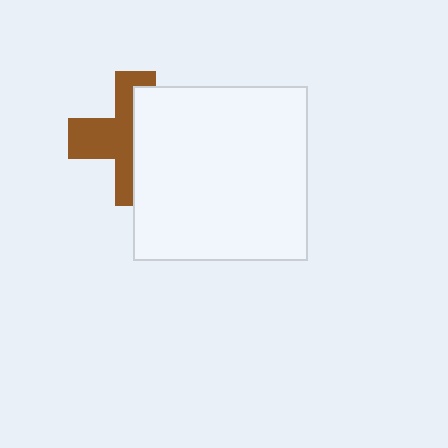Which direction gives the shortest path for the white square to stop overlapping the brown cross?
Moving right gives the shortest separation.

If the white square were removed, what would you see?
You would see the complete brown cross.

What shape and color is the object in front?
The object in front is a white square.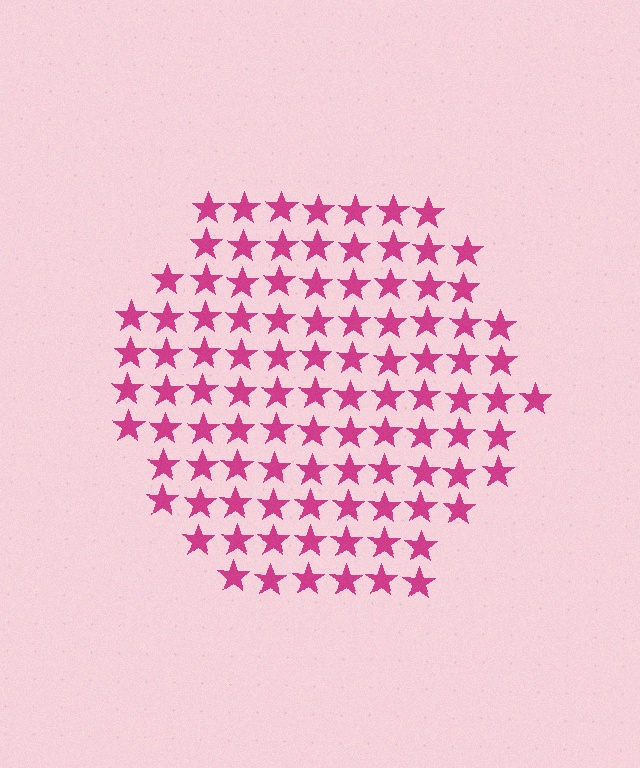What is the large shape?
The large shape is a hexagon.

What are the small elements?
The small elements are stars.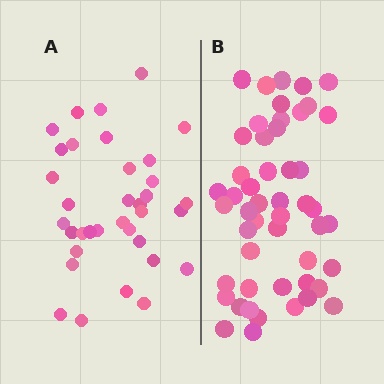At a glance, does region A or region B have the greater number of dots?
Region B (the right region) has more dots.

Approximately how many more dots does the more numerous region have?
Region B has approximately 15 more dots than region A.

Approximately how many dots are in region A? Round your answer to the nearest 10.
About 40 dots. (The exact count is 35, which rounds to 40.)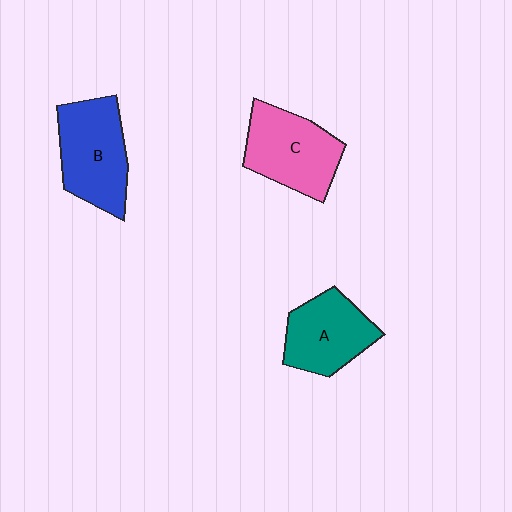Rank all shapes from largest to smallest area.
From largest to smallest: B (blue), C (pink), A (teal).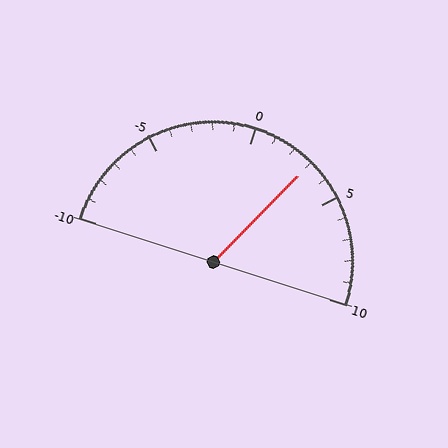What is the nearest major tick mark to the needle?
The nearest major tick mark is 5.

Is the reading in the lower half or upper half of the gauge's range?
The reading is in the upper half of the range (-10 to 10).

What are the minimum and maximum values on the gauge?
The gauge ranges from -10 to 10.